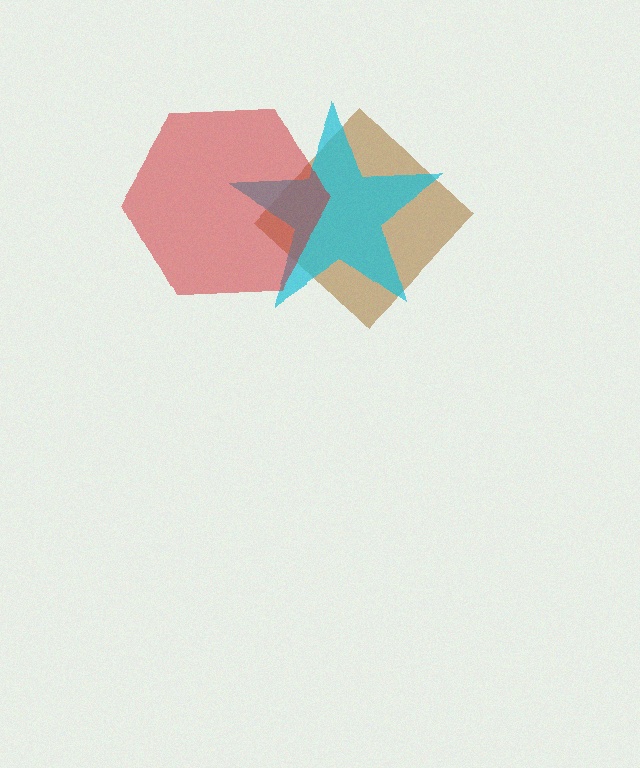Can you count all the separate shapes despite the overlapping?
Yes, there are 3 separate shapes.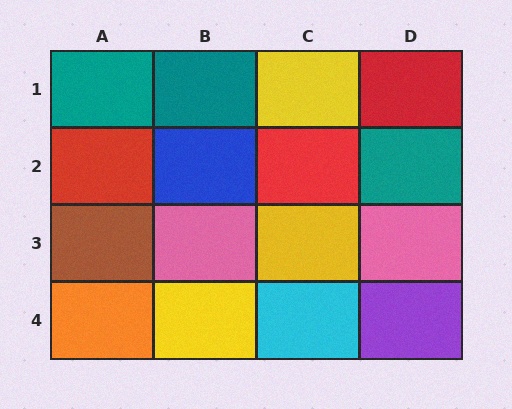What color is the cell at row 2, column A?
Red.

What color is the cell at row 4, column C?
Cyan.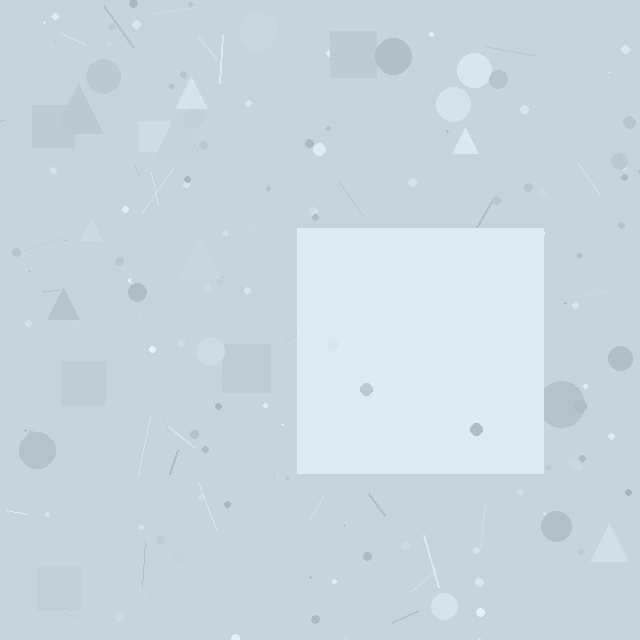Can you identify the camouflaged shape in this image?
The camouflaged shape is a square.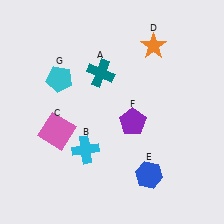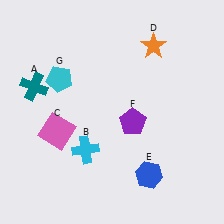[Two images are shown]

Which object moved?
The teal cross (A) moved left.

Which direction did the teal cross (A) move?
The teal cross (A) moved left.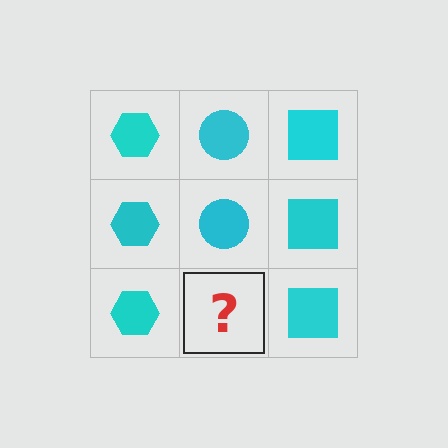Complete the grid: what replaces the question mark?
The question mark should be replaced with a cyan circle.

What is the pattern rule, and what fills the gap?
The rule is that each column has a consistent shape. The gap should be filled with a cyan circle.